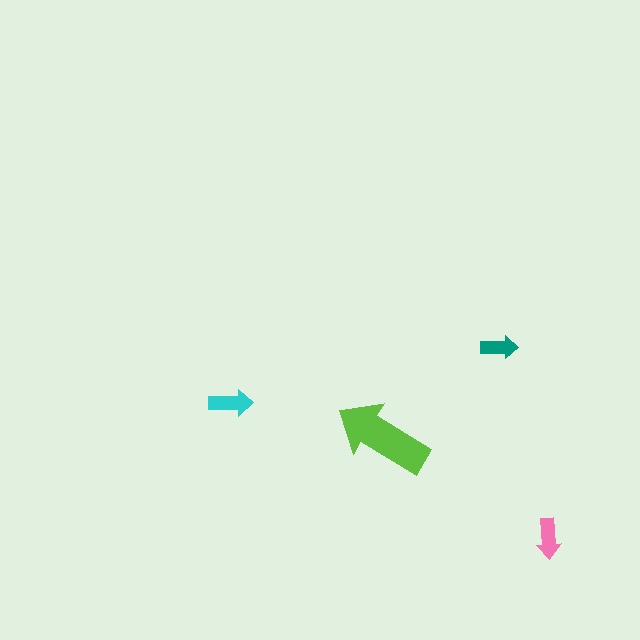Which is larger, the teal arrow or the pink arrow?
The pink one.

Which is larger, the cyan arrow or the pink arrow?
The cyan one.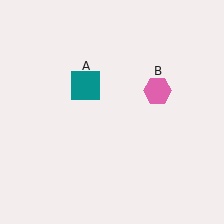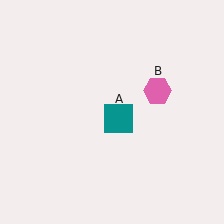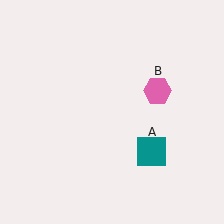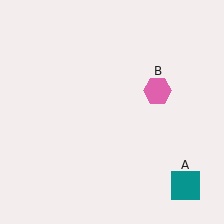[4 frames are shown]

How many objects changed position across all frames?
1 object changed position: teal square (object A).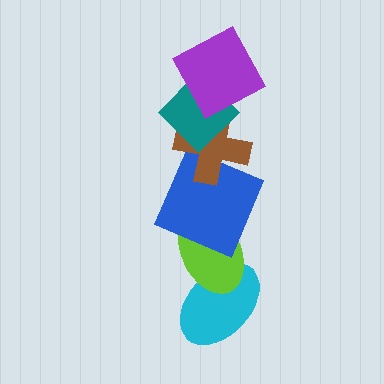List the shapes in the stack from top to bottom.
From top to bottom: the purple square, the teal diamond, the brown cross, the blue square, the lime ellipse, the cyan ellipse.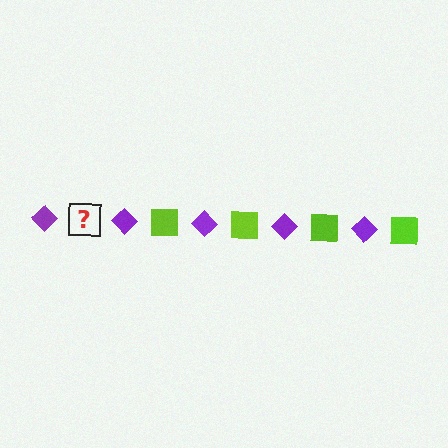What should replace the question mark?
The question mark should be replaced with a lime square.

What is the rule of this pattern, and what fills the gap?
The rule is that the pattern alternates between purple diamond and lime square. The gap should be filled with a lime square.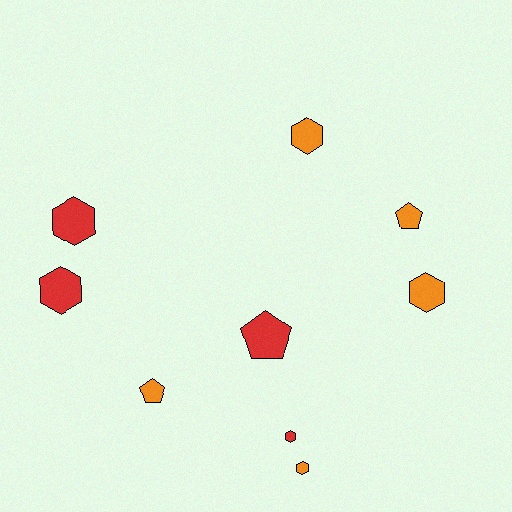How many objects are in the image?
There are 9 objects.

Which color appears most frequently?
Orange, with 5 objects.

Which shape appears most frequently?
Hexagon, with 6 objects.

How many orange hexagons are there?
There are 3 orange hexagons.